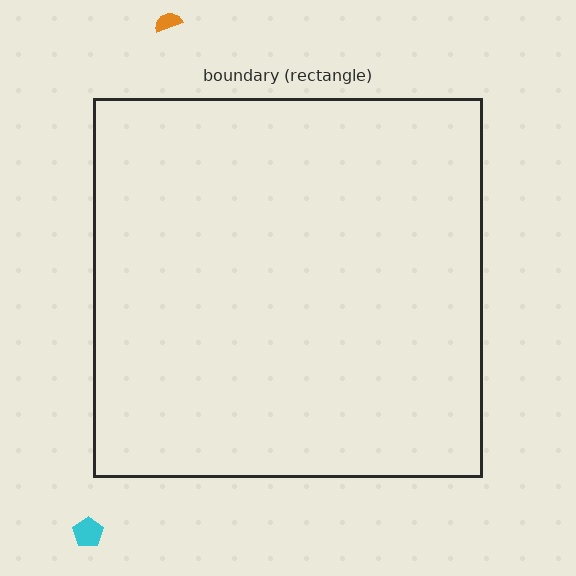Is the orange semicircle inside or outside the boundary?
Outside.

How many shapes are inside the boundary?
0 inside, 2 outside.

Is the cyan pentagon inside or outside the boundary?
Outside.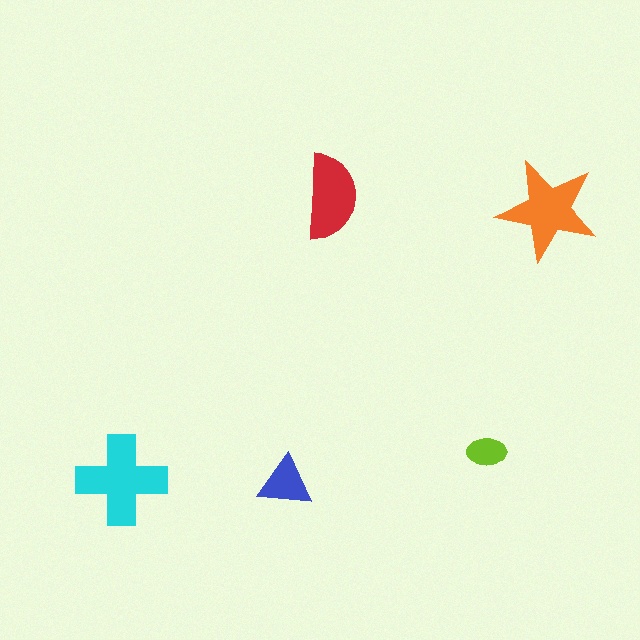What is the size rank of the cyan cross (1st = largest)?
1st.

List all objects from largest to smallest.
The cyan cross, the orange star, the red semicircle, the blue triangle, the lime ellipse.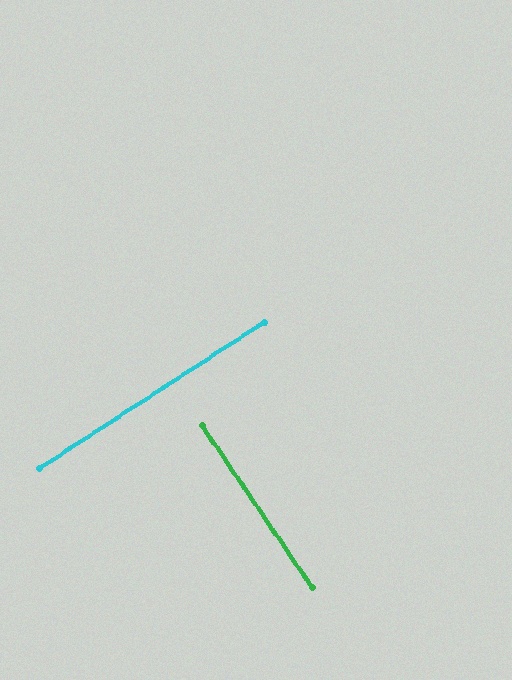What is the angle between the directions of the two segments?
Approximately 89 degrees.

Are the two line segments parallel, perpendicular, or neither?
Perpendicular — they meet at approximately 89°.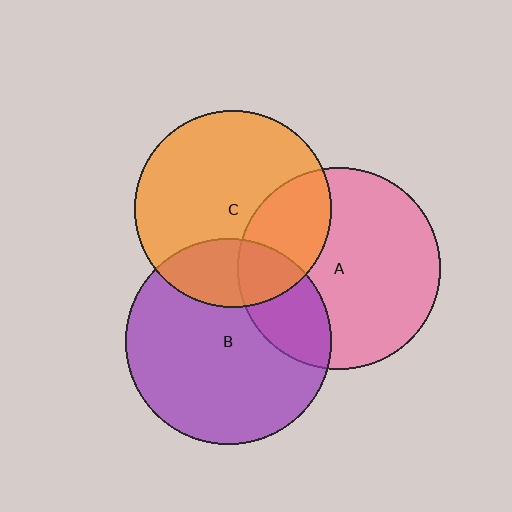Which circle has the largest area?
Circle B (purple).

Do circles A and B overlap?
Yes.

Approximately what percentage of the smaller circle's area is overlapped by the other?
Approximately 25%.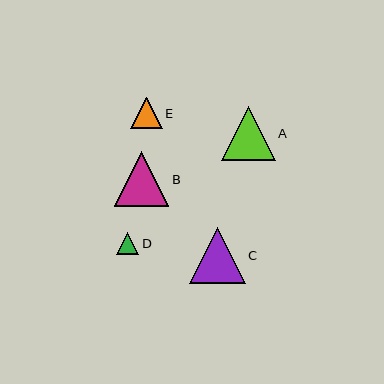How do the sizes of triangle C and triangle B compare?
Triangle C and triangle B are approximately the same size.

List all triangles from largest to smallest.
From largest to smallest: C, B, A, E, D.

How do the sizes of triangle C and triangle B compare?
Triangle C and triangle B are approximately the same size.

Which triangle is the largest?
Triangle C is the largest with a size of approximately 56 pixels.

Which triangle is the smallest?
Triangle D is the smallest with a size of approximately 22 pixels.